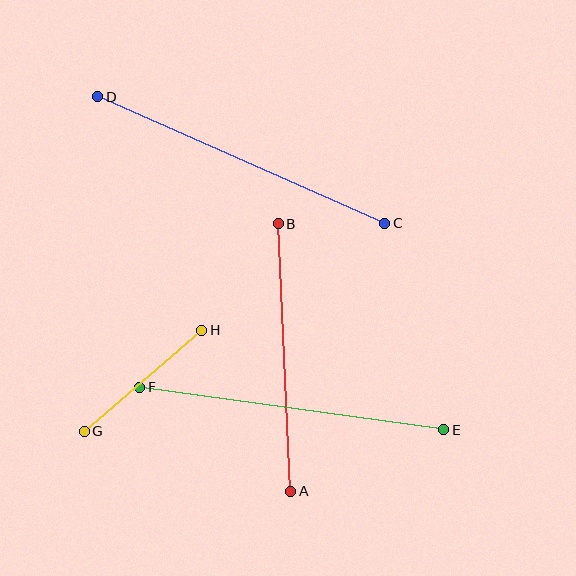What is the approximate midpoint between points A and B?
The midpoint is at approximately (284, 358) pixels.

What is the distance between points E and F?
The distance is approximately 307 pixels.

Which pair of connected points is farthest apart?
Points C and D are farthest apart.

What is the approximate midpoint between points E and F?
The midpoint is at approximately (292, 408) pixels.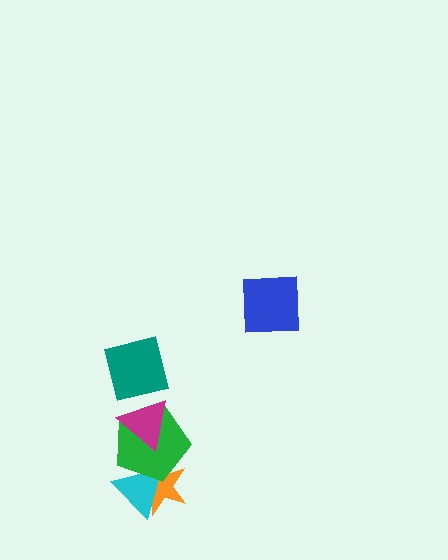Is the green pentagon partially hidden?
Yes, it is partially covered by another shape.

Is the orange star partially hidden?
Yes, it is partially covered by another shape.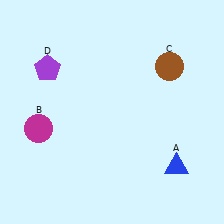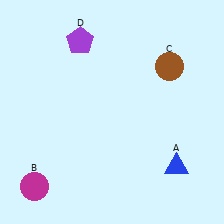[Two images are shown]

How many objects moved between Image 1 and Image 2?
2 objects moved between the two images.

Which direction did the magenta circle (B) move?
The magenta circle (B) moved down.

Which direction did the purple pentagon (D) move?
The purple pentagon (D) moved right.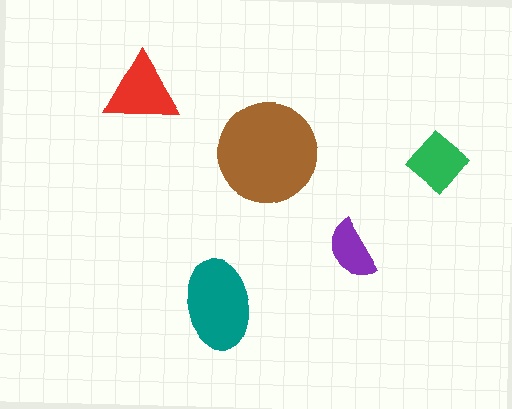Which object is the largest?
The brown circle.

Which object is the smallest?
The purple semicircle.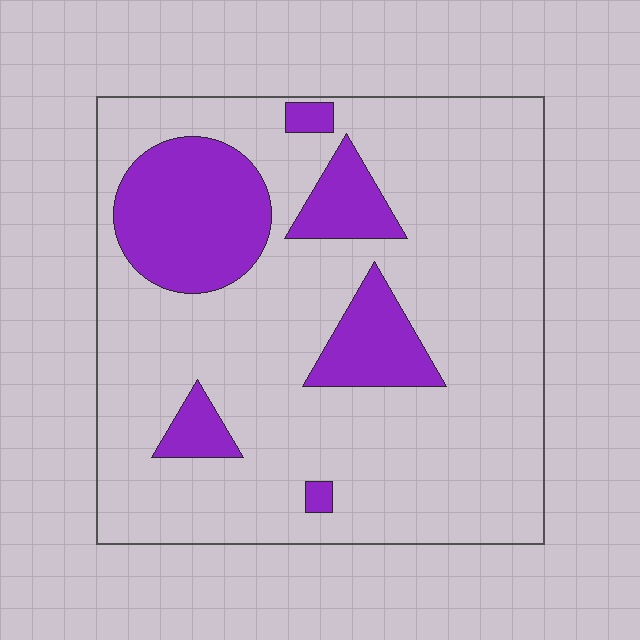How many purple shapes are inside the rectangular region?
6.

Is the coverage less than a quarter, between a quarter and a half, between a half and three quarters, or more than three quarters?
Less than a quarter.